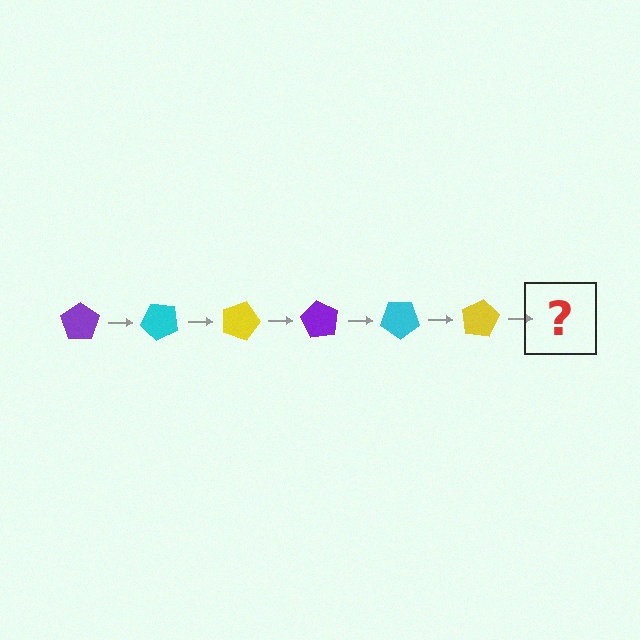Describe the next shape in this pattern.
It should be a purple pentagon, rotated 270 degrees from the start.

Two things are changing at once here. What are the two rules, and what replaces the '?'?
The two rules are that it rotates 45 degrees each step and the color cycles through purple, cyan, and yellow. The '?' should be a purple pentagon, rotated 270 degrees from the start.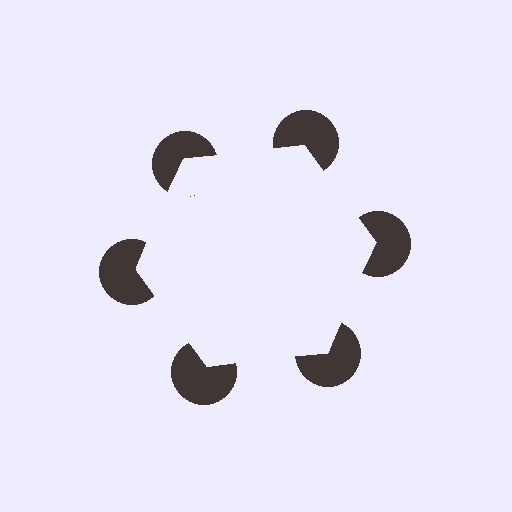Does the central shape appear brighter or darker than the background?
It typically appears slightly brighter than the background, even though no actual brightness change is drawn.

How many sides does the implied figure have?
6 sides.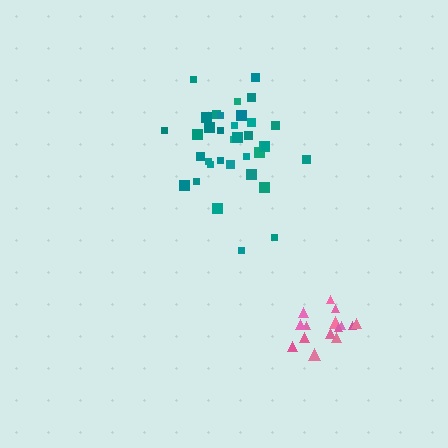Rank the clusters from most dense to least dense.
pink, teal.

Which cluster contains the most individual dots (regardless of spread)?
Teal (35).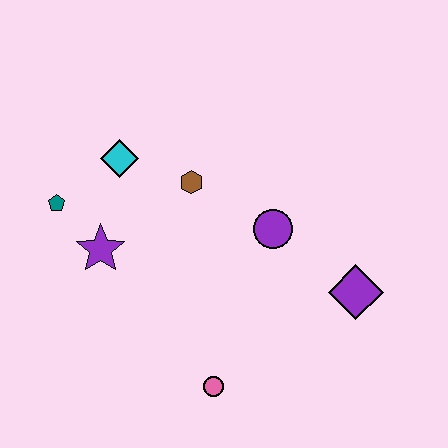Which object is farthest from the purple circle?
The teal pentagon is farthest from the purple circle.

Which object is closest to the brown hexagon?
The cyan diamond is closest to the brown hexagon.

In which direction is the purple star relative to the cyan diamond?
The purple star is below the cyan diamond.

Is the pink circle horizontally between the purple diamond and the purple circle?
No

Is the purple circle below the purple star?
No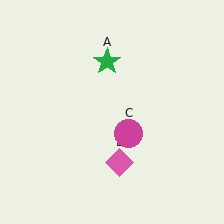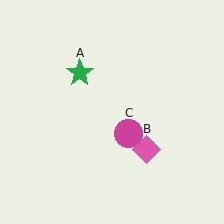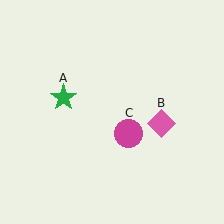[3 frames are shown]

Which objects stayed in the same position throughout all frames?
Magenta circle (object C) remained stationary.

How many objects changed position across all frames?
2 objects changed position: green star (object A), pink diamond (object B).